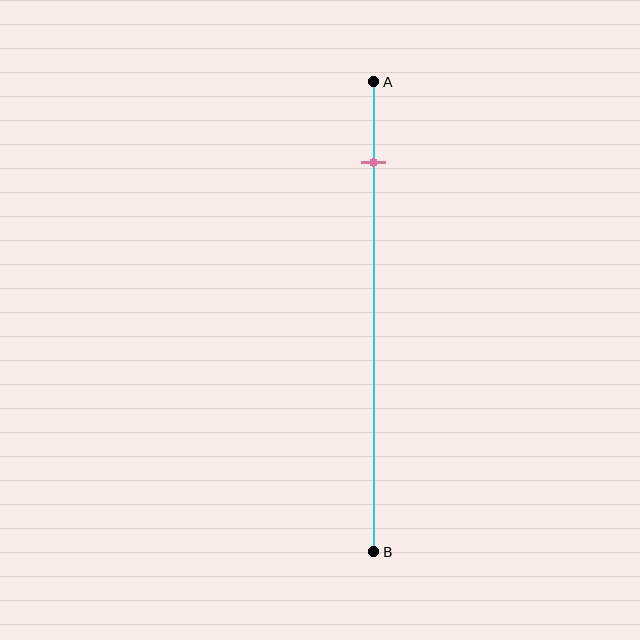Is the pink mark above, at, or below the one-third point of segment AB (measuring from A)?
The pink mark is above the one-third point of segment AB.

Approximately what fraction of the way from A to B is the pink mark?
The pink mark is approximately 15% of the way from A to B.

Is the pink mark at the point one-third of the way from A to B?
No, the mark is at about 15% from A, not at the 33% one-third point.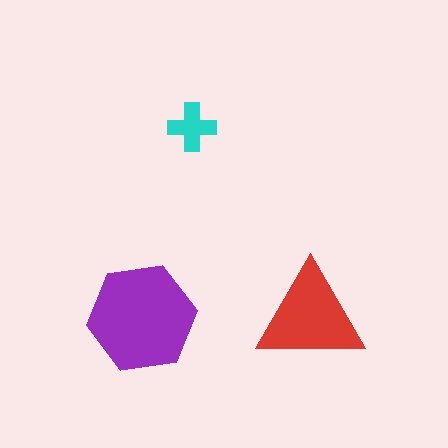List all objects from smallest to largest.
The cyan cross, the red triangle, the purple hexagon.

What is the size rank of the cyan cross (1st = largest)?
3rd.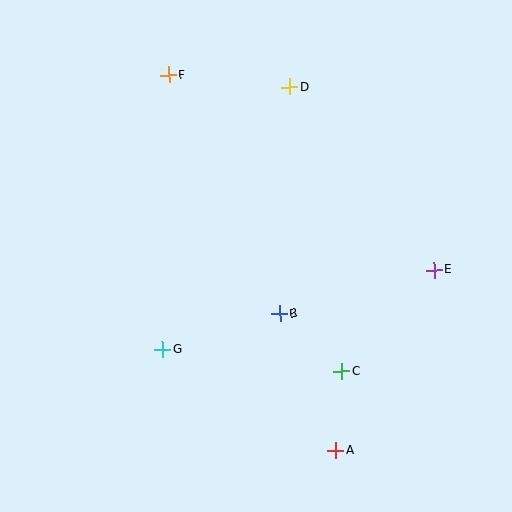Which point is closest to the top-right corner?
Point D is closest to the top-right corner.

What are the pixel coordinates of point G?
Point G is at (163, 349).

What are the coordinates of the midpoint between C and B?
The midpoint between C and B is at (311, 343).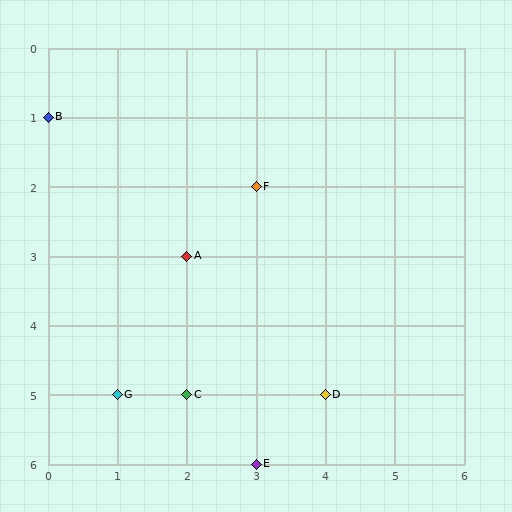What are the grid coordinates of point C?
Point C is at grid coordinates (2, 5).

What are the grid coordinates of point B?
Point B is at grid coordinates (0, 1).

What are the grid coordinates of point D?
Point D is at grid coordinates (4, 5).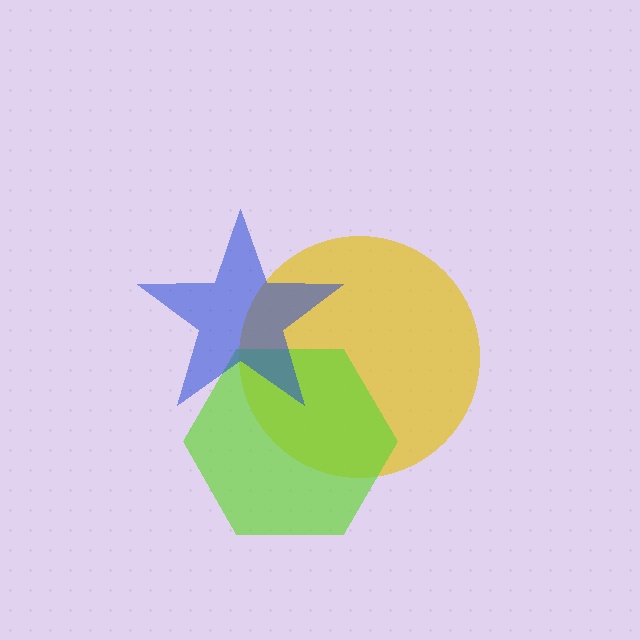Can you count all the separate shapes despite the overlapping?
Yes, there are 3 separate shapes.